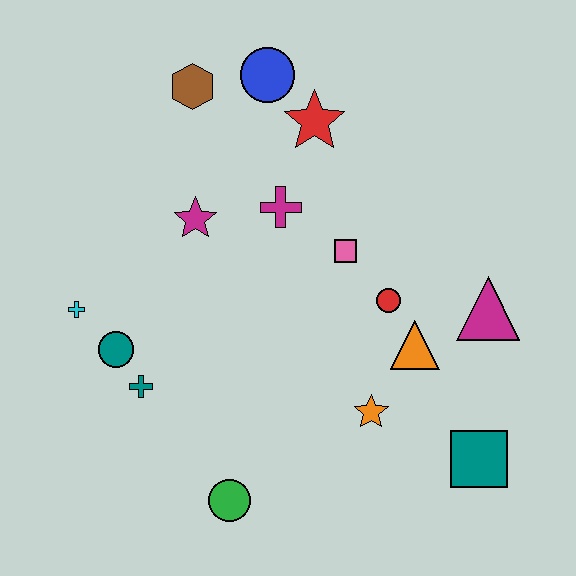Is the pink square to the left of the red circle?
Yes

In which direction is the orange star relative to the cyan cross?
The orange star is to the right of the cyan cross.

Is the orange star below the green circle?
No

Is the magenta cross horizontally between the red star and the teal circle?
Yes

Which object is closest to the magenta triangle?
The orange triangle is closest to the magenta triangle.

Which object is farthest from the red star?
The green circle is farthest from the red star.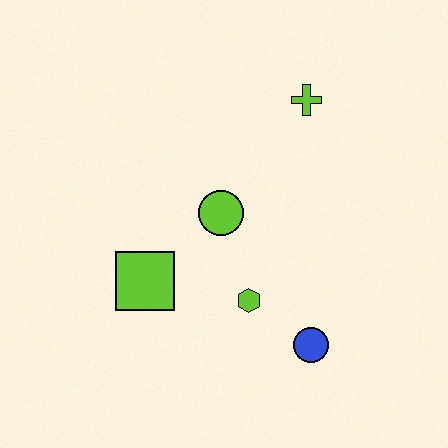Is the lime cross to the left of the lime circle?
No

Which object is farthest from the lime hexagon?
The lime cross is farthest from the lime hexagon.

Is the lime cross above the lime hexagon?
Yes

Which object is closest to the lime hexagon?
The blue circle is closest to the lime hexagon.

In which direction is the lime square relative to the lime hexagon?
The lime square is to the left of the lime hexagon.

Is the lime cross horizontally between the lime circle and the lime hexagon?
No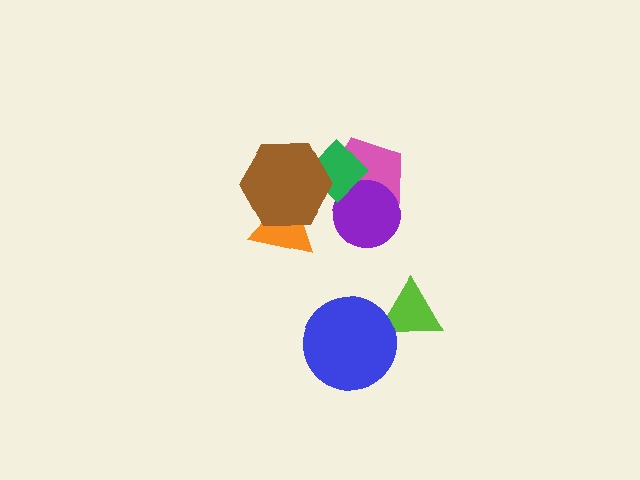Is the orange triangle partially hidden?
Yes, it is partially covered by another shape.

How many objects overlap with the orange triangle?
1 object overlaps with the orange triangle.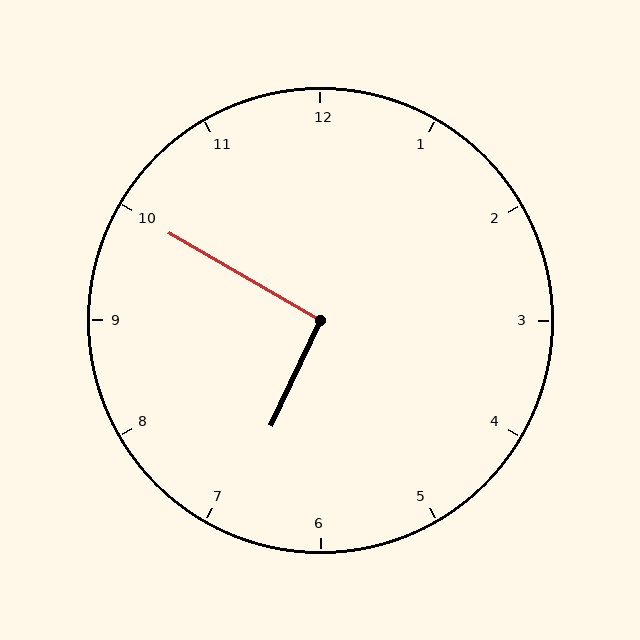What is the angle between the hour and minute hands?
Approximately 95 degrees.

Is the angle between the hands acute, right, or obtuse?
It is right.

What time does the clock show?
6:50.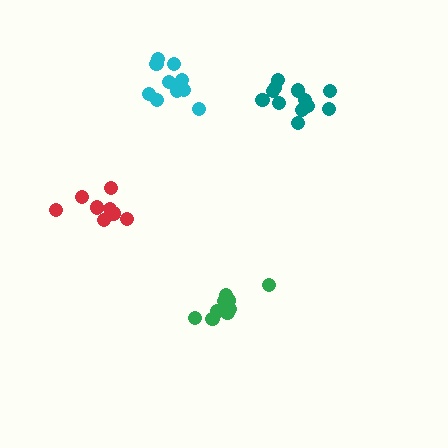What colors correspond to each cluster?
The clusters are colored: teal, green, cyan, red.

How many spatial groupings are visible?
There are 4 spatial groupings.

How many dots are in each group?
Group 1: 12 dots, Group 2: 9 dots, Group 3: 10 dots, Group 4: 8 dots (39 total).